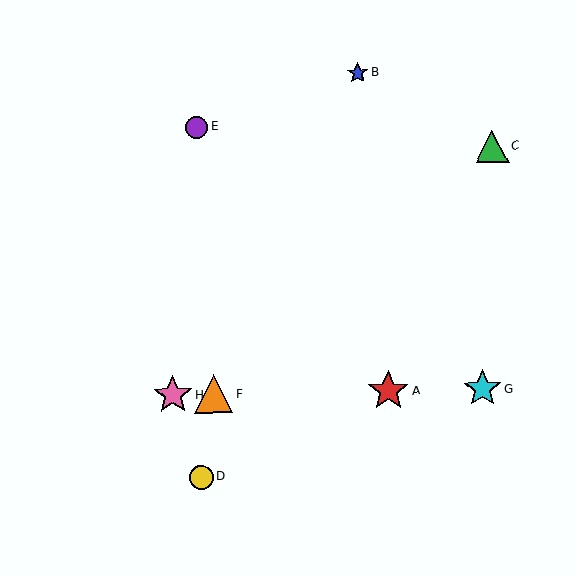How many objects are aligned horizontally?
4 objects (A, F, G, H) are aligned horizontally.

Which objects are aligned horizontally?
Objects A, F, G, H are aligned horizontally.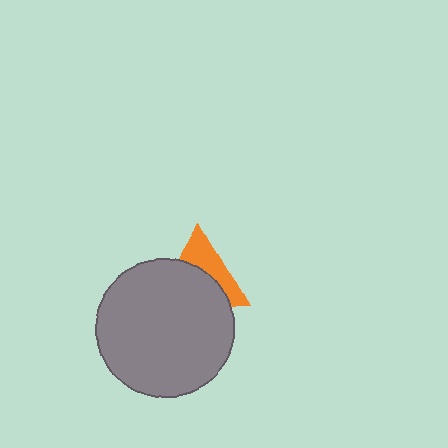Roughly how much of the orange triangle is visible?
A small part of it is visible (roughly 42%).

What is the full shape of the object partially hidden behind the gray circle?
The partially hidden object is an orange triangle.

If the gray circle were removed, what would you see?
You would see the complete orange triangle.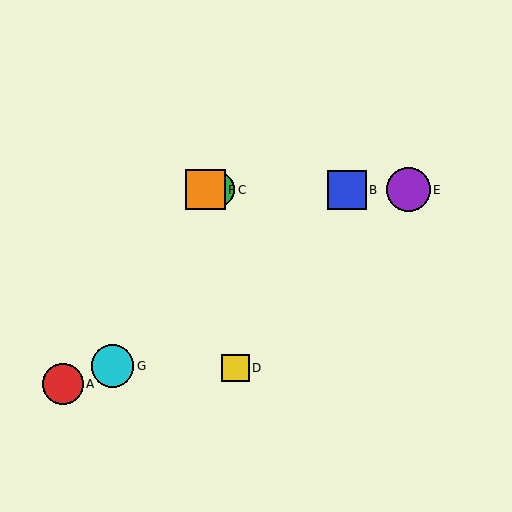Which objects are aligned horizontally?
Objects B, C, E, F are aligned horizontally.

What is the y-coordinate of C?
Object C is at y≈190.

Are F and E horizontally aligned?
Yes, both are at y≈190.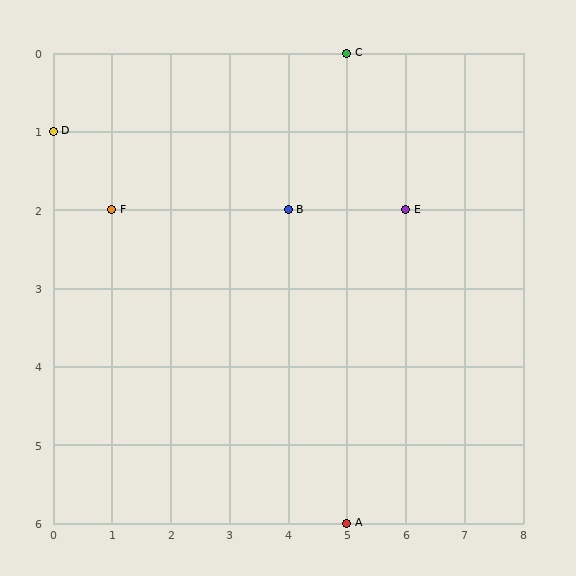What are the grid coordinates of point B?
Point B is at grid coordinates (4, 2).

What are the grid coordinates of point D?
Point D is at grid coordinates (0, 1).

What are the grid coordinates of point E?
Point E is at grid coordinates (6, 2).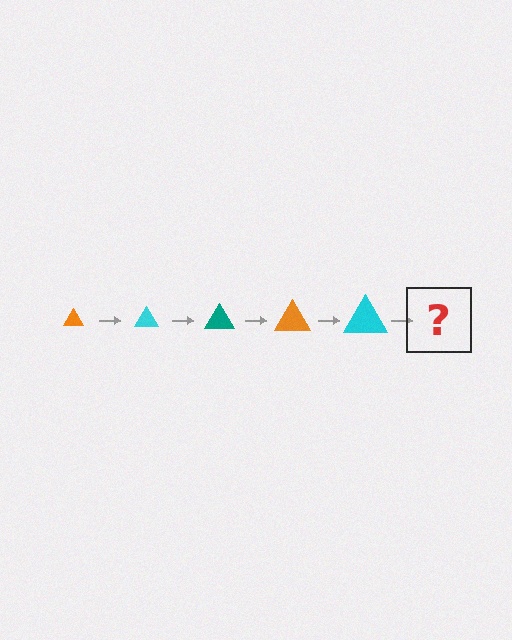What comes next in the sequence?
The next element should be a teal triangle, larger than the previous one.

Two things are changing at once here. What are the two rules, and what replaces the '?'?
The two rules are that the triangle grows larger each step and the color cycles through orange, cyan, and teal. The '?' should be a teal triangle, larger than the previous one.